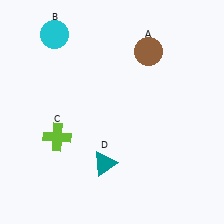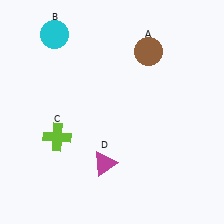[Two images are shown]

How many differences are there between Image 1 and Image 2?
There is 1 difference between the two images.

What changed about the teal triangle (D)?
In Image 1, D is teal. In Image 2, it changed to magenta.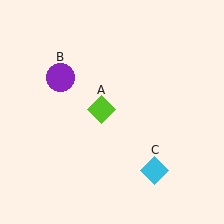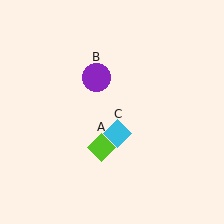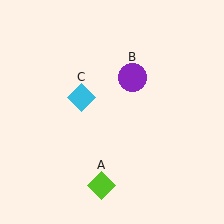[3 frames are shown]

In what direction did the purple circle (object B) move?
The purple circle (object B) moved right.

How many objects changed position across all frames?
3 objects changed position: lime diamond (object A), purple circle (object B), cyan diamond (object C).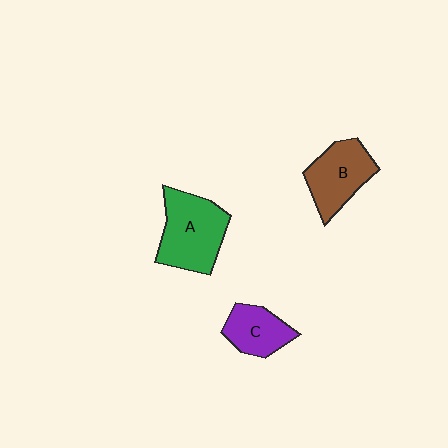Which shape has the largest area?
Shape A (green).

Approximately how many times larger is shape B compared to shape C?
Approximately 1.3 times.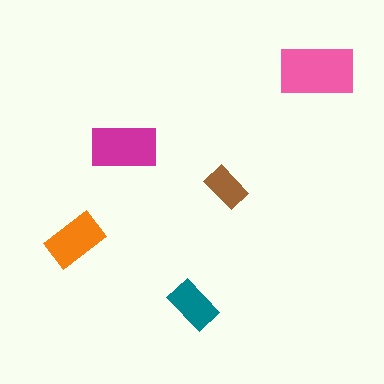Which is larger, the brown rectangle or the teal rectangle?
The teal one.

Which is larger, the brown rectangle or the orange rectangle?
The orange one.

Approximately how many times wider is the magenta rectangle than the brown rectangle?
About 1.5 times wider.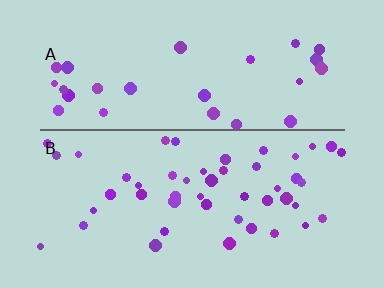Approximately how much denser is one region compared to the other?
Approximately 1.5× — region B over region A.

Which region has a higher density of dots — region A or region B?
B (the bottom).